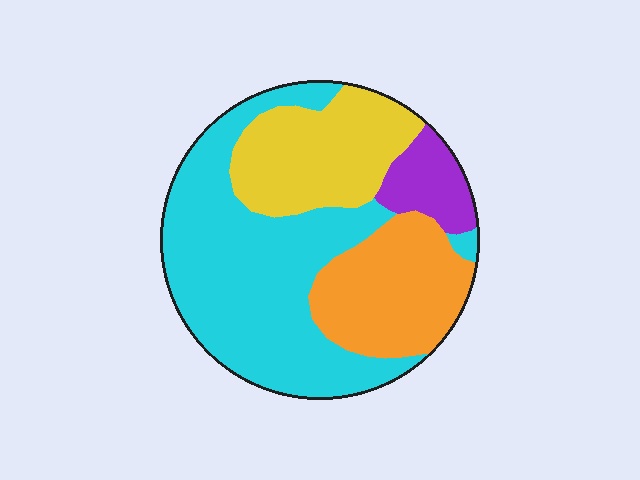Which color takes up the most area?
Cyan, at roughly 50%.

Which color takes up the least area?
Purple, at roughly 10%.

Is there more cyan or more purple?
Cyan.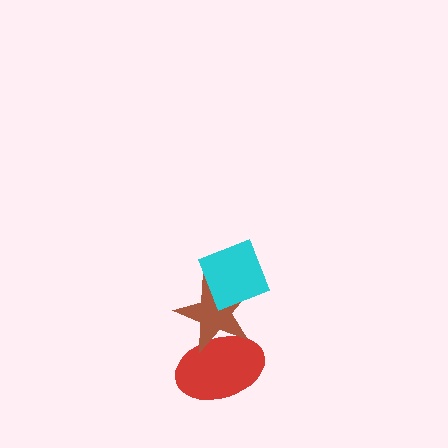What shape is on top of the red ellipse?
The brown star is on top of the red ellipse.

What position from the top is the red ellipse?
The red ellipse is 3rd from the top.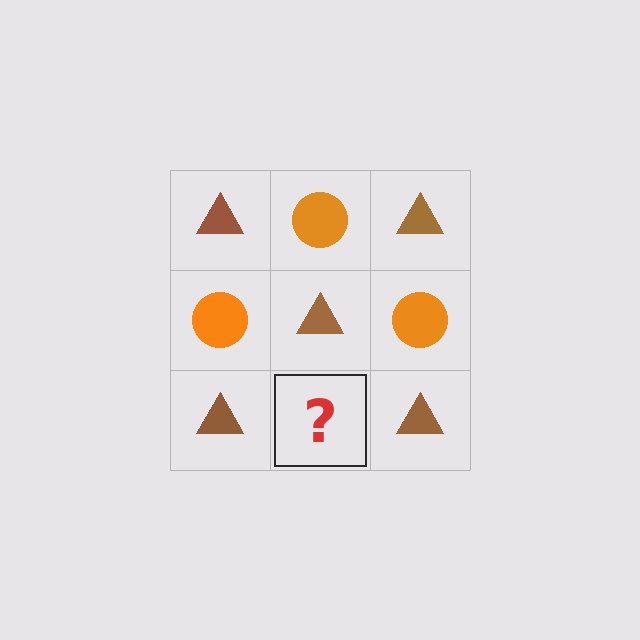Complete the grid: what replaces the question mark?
The question mark should be replaced with an orange circle.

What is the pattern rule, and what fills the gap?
The rule is that it alternates brown triangle and orange circle in a checkerboard pattern. The gap should be filled with an orange circle.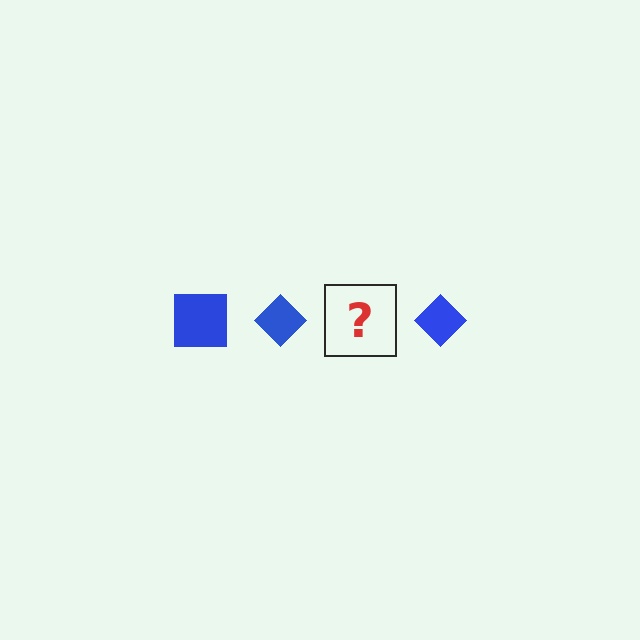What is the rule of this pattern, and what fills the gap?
The rule is that the pattern cycles through square, diamond shapes in blue. The gap should be filled with a blue square.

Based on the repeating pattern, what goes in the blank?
The blank should be a blue square.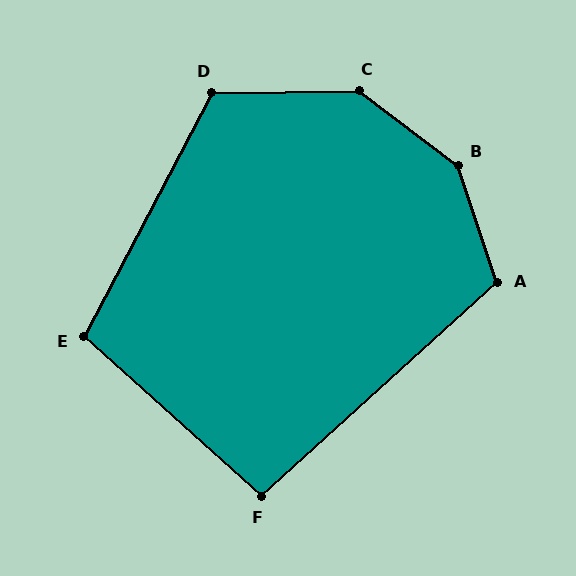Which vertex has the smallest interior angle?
F, at approximately 96 degrees.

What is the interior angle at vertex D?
Approximately 118 degrees (obtuse).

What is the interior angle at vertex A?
Approximately 113 degrees (obtuse).